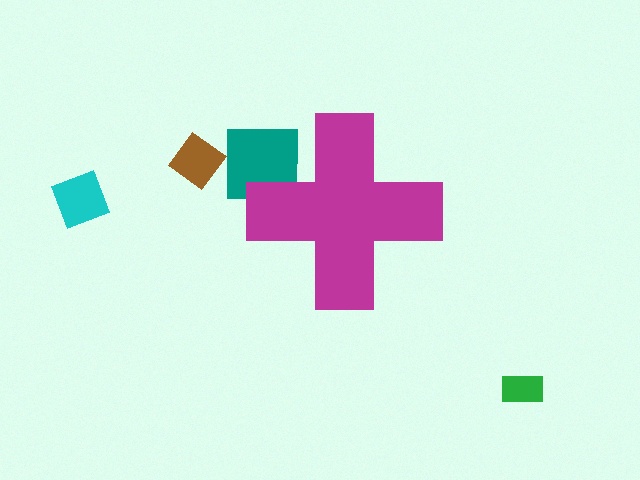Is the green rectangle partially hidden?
No, the green rectangle is fully visible.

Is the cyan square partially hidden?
No, the cyan square is fully visible.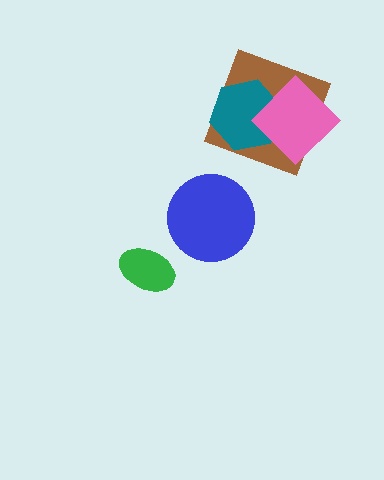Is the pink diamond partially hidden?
No, no other shape covers it.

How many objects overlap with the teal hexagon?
2 objects overlap with the teal hexagon.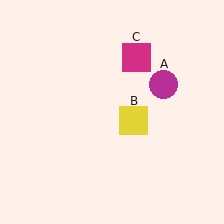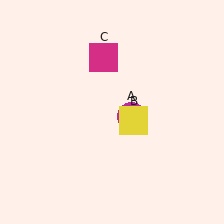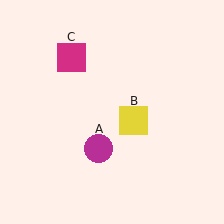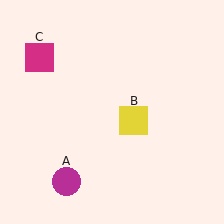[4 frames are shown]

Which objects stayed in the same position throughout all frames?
Yellow square (object B) remained stationary.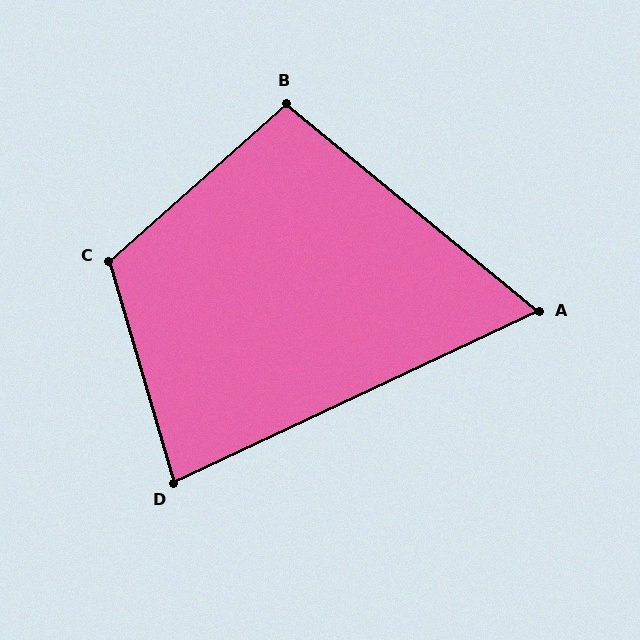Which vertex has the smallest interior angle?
A, at approximately 65 degrees.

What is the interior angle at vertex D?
Approximately 81 degrees (acute).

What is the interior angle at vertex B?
Approximately 99 degrees (obtuse).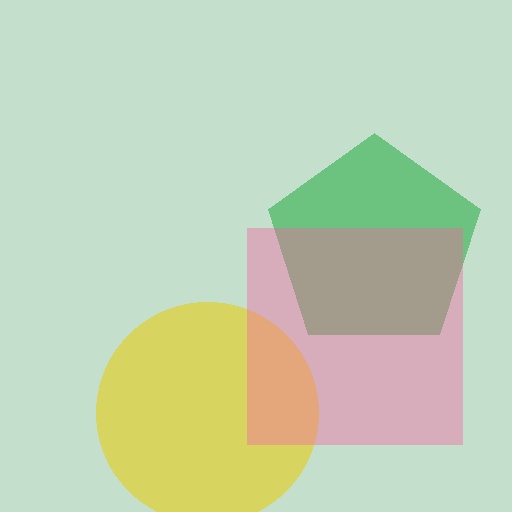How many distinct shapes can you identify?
There are 3 distinct shapes: a yellow circle, a green pentagon, a pink square.